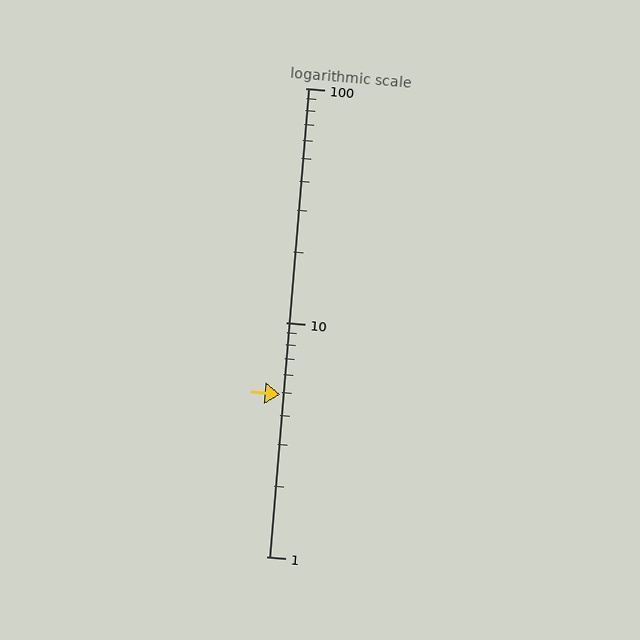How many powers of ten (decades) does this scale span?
The scale spans 2 decades, from 1 to 100.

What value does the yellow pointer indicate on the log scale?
The pointer indicates approximately 4.9.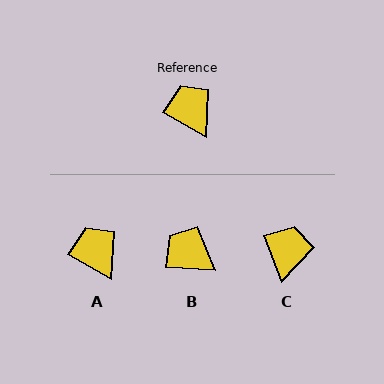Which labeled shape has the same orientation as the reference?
A.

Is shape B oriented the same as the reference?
No, it is off by about 26 degrees.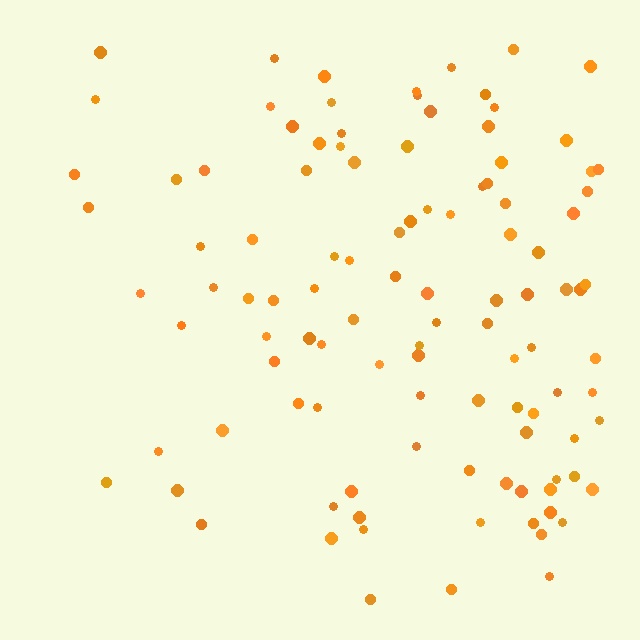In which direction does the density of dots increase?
From left to right, with the right side densest.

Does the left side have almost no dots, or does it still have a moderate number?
Still a moderate number, just noticeably fewer than the right.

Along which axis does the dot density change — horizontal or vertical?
Horizontal.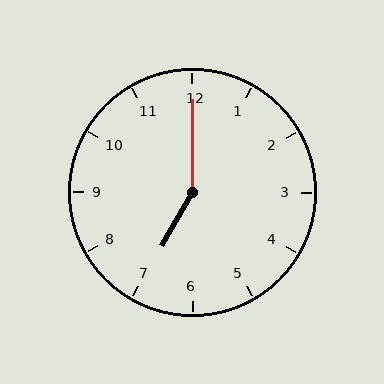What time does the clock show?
7:00.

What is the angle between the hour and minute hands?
Approximately 150 degrees.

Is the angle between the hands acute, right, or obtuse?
It is obtuse.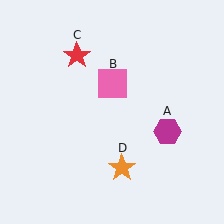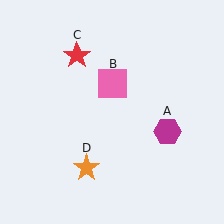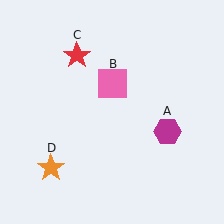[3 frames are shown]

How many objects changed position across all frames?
1 object changed position: orange star (object D).